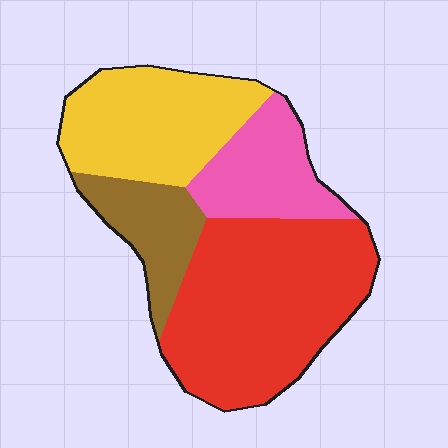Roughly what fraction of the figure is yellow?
Yellow takes up between a sixth and a third of the figure.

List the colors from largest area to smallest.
From largest to smallest: red, yellow, pink, brown.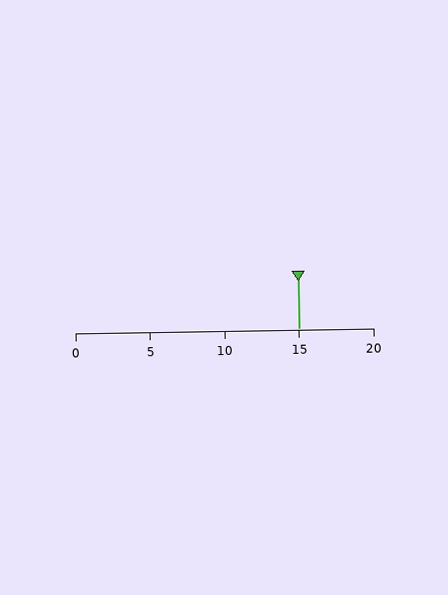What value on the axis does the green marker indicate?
The marker indicates approximately 15.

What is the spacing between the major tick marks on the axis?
The major ticks are spaced 5 apart.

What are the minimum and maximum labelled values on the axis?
The axis runs from 0 to 20.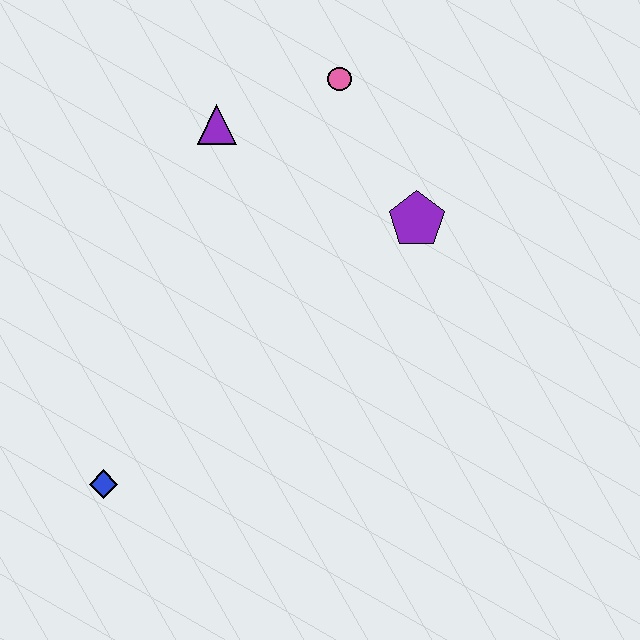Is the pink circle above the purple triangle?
Yes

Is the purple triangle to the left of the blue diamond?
No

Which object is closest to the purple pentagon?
The pink circle is closest to the purple pentagon.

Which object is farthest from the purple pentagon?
The blue diamond is farthest from the purple pentagon.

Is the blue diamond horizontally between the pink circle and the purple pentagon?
No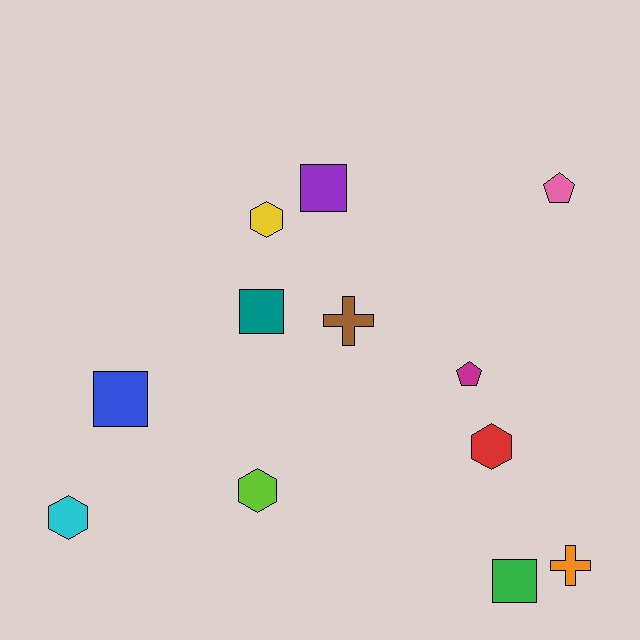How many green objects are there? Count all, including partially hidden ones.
There is 1 green object.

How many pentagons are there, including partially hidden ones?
There are 2 pentagons.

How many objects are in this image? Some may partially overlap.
There are 12 objects.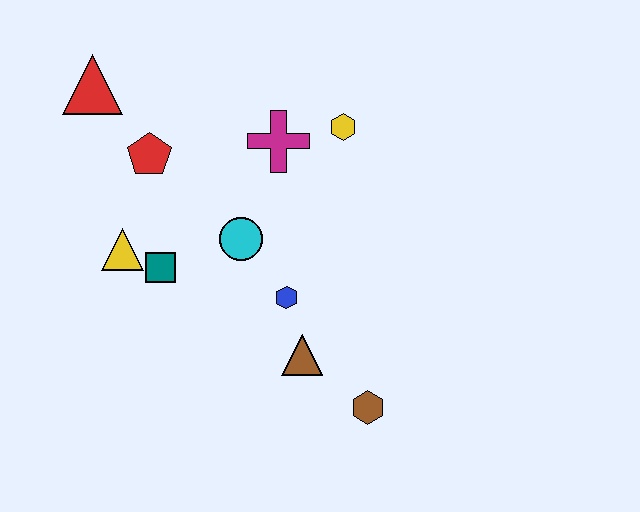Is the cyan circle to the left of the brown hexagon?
Yes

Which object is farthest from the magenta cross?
The brown hexagon is farthest from the magenta cross.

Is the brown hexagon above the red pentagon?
No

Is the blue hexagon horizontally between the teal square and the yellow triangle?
No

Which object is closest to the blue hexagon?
The brown triangle is closest to the blue hexagon.